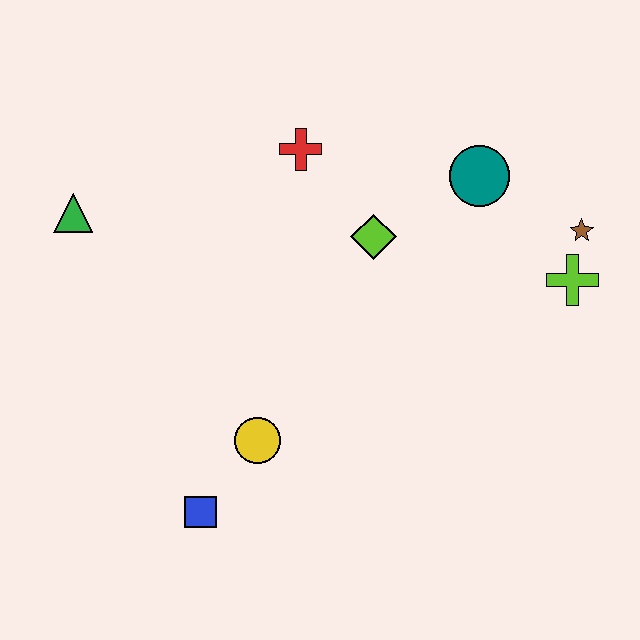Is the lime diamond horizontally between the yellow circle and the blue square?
No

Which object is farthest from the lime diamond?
The blue square is farthest from the lime diamond.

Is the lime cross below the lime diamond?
Yes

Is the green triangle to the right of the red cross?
No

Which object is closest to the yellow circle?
The blue square is closest to the yellow circle.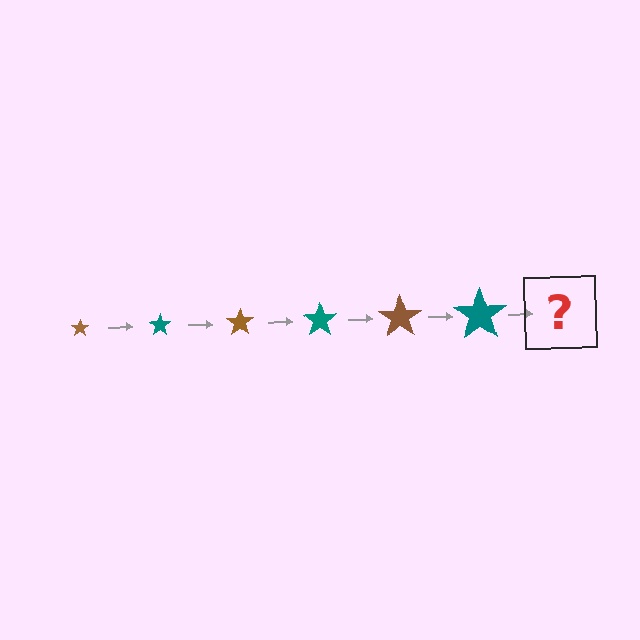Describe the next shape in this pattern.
It should be a brown star, larger than the previous one.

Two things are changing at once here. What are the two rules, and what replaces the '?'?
The two rules are that the star grows larger each step and the color cycles through brown and teal. The '?' should be a brown star, larger than the previous one.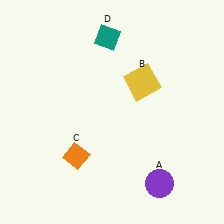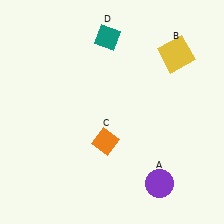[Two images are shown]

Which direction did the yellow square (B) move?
The yellow square (B) moved right.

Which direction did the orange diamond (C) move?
The orange diamond (C) moved right.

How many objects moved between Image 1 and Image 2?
2 objects moved between the two images.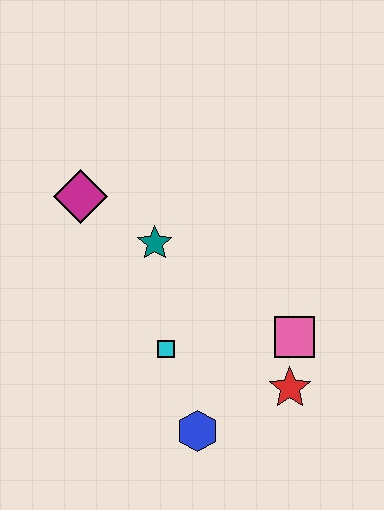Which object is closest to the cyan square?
The blue hexagon is closest to the cyan square.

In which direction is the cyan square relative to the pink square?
The cyan square is to the left of the pink square.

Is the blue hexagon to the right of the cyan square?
Yes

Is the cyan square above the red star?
Yes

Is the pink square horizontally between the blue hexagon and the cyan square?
No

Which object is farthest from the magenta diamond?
The red star is farthest from the magenta diamond.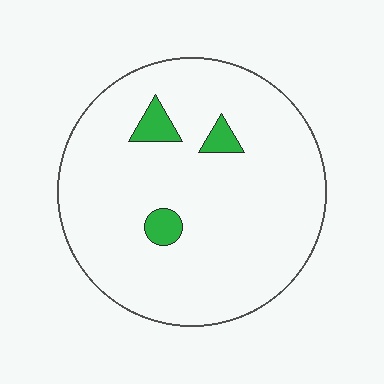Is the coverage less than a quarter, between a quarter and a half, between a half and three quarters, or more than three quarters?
Less than a quarter.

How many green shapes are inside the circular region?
3.